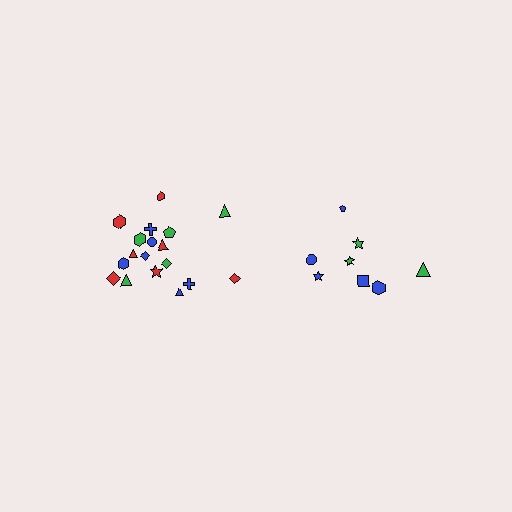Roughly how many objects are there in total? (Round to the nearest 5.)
Roughly 25 objects in total.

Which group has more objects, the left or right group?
The left group.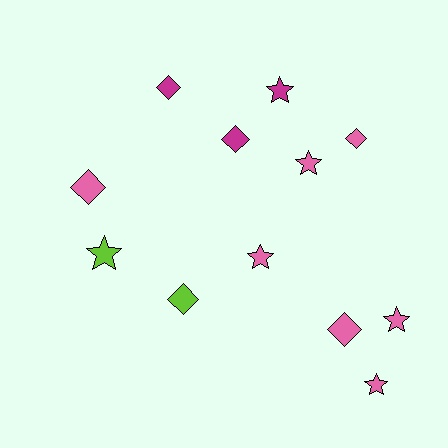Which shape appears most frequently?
Diamond, with 6 objects.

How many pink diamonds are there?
There are 3 pink diamonds.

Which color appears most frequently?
Pink, with 7 objects.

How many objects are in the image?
There are 12 objects.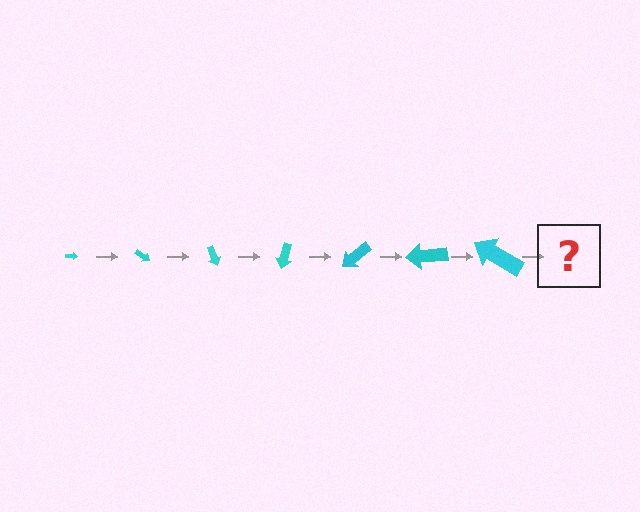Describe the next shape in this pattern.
It should be an arrow, larger than the previous one and rotated 245 degrees from the start.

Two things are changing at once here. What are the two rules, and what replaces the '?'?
The two rules are that the arrow grows larger each step and it rotates 35 degrees each step. The '?' should be an arrow, larger than the previous one and rotated 245 degrees from the start.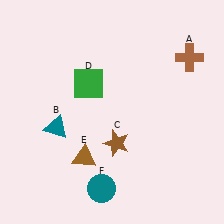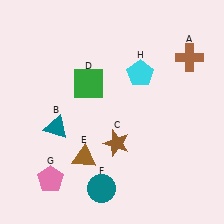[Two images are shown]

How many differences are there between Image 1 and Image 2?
There are 2 differences between the two images.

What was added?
A pink pentagon (G), a cyan pentagon (H) were added in Image 2.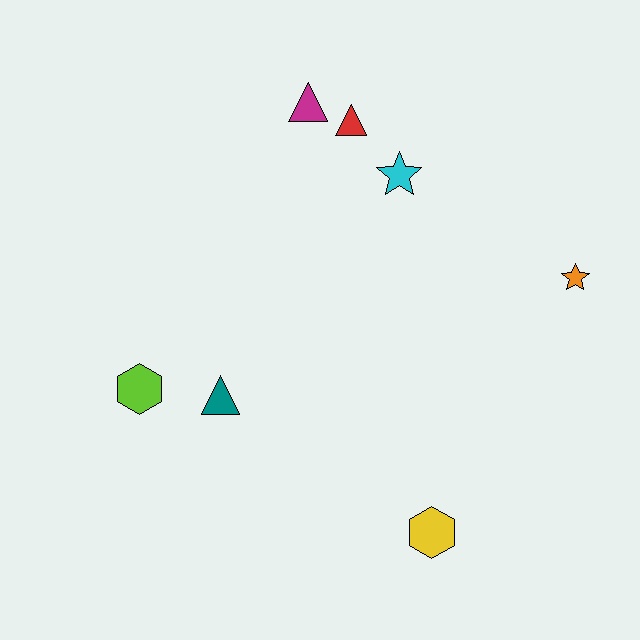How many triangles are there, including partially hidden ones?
There are 3 triangles.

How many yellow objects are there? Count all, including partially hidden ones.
There is 1 yellow object.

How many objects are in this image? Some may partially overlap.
There are 7 objects.